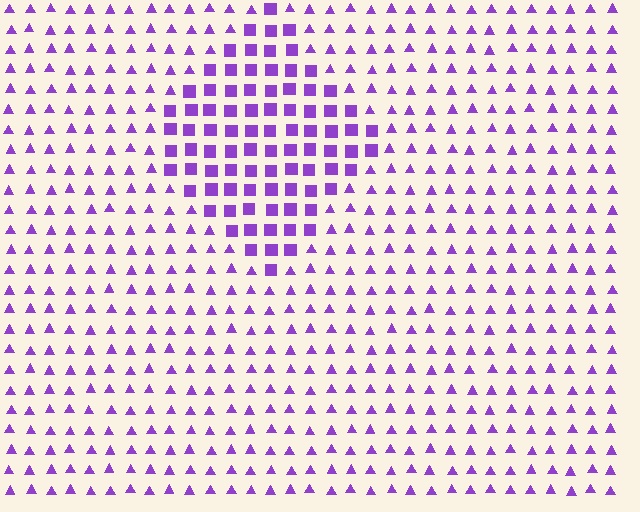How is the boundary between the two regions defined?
The boundary is defined by a change in element shape: squares inside vs. triangles outside. All elements share the same color and spacing.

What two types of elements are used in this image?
The image uses squares inside the diamond region and triangles outside it.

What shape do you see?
I see a diamond.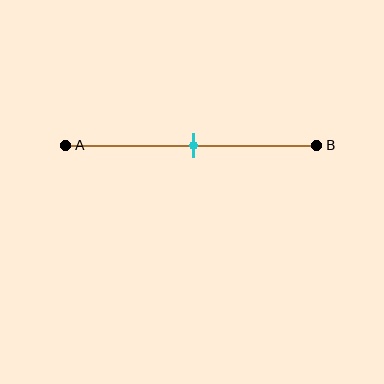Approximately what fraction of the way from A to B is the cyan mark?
The cyan mark is approximately 50% of the way from A to B.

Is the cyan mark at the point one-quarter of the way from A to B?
No, the mark is at about 50% from A, not at the 25% one-quarter point.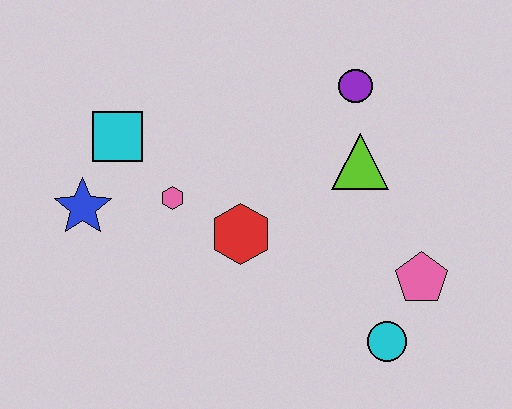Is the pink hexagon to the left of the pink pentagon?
Yes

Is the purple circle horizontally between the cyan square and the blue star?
No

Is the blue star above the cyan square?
No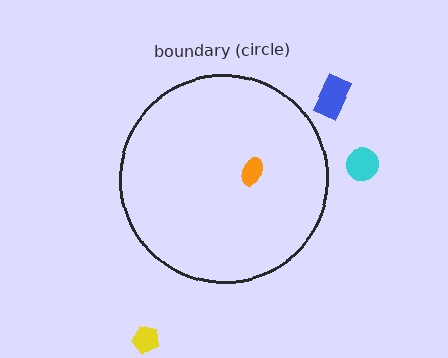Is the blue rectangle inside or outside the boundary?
Outside.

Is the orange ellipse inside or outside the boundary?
Inside.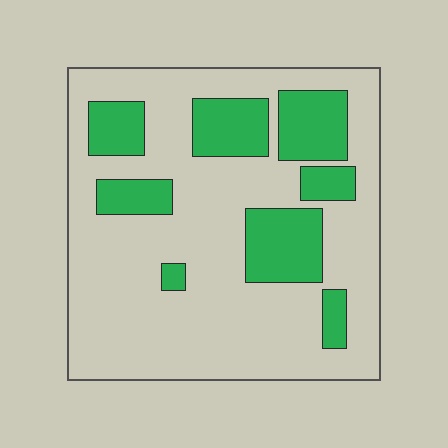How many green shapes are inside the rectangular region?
8.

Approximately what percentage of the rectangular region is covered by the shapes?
Approximately 25%.